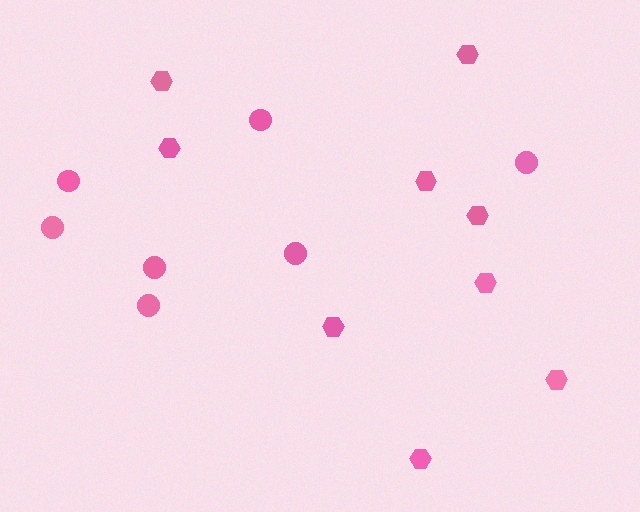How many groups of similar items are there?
There are 2 groups: one group of circles (7) and one group of hexagons (9).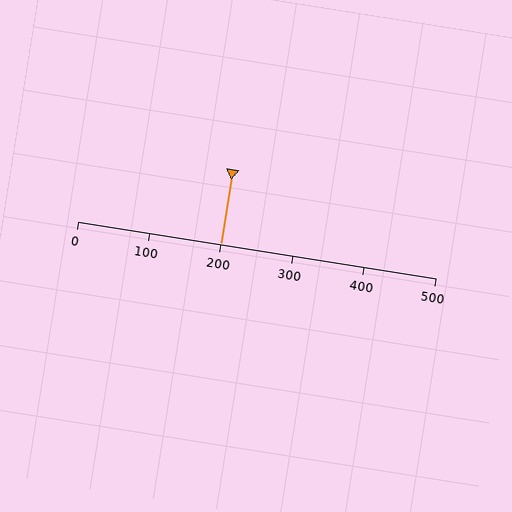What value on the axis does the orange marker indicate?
The marker indicates approximately 200.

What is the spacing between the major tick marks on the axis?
The major ticks are spaced 100 apart.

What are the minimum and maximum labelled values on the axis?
The axis runs from 0 to 500.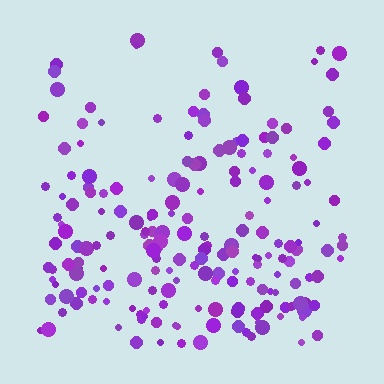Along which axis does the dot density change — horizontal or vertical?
Vertical.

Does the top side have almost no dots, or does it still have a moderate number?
Still a moderate number, just noticeably fewer than the bottom.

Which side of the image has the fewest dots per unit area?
The top.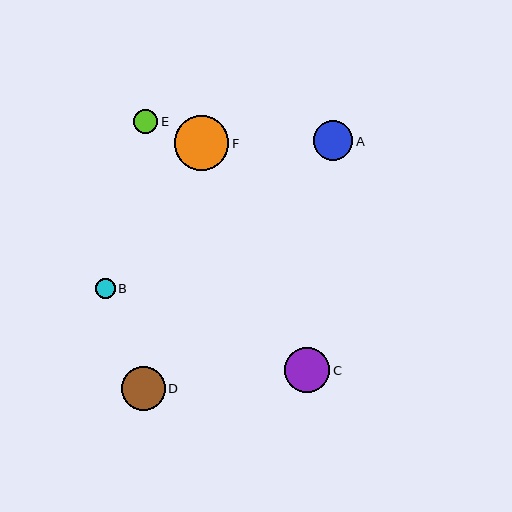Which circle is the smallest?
Circle B is the smallest with a size of approximately 20 pixels.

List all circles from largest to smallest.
From largest to smallest: F, C, D, A, E, B.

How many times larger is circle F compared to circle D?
Circle F is approximately 1.2 times the size of circle D.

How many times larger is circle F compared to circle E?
Circle F is approximately 2.2 times the size of circle E.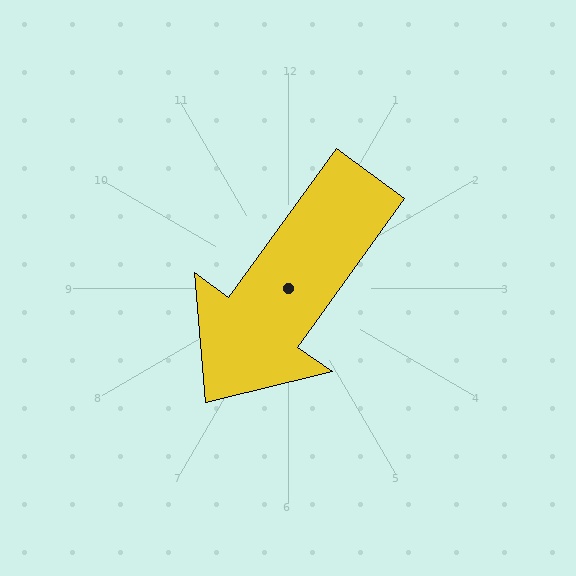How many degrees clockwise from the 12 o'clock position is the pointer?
Approximately 216 degrees.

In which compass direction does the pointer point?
Southwest.